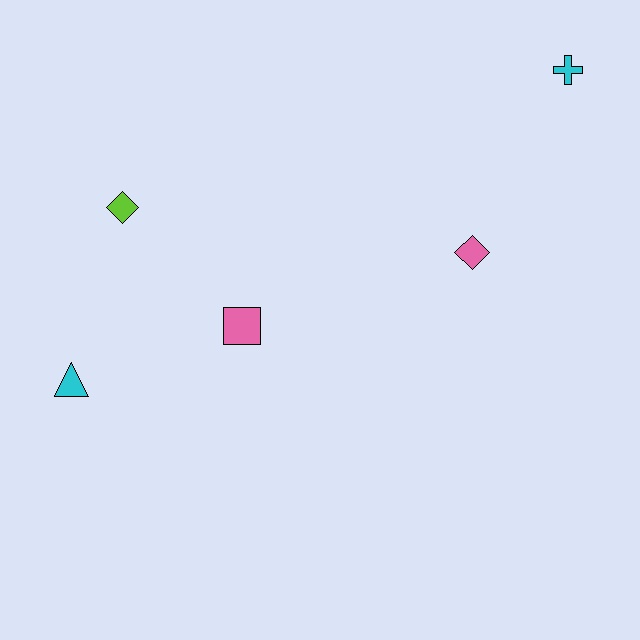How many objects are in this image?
There are 5 objects.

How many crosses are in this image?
There is 1 cross.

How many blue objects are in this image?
There are no blue objects.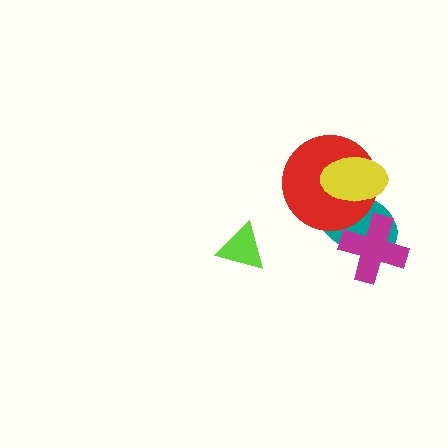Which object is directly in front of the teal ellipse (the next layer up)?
The magenta cross is directly in front of the teal ellipse.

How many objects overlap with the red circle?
2 objects overlap with the red circle.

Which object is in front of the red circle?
The yellow ellipse is in front of the red circle.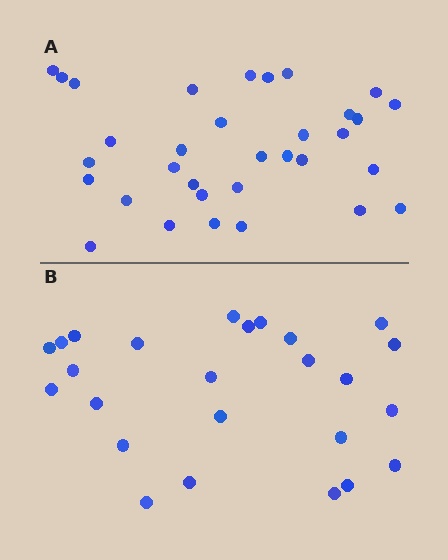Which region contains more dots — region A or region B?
Region A (the top region) has more dots.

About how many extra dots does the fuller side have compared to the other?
Region A has roughly 8 or so more dots than region B.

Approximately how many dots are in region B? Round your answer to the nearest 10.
About 20 dots. (The exact count is 25, which rounds to 20.)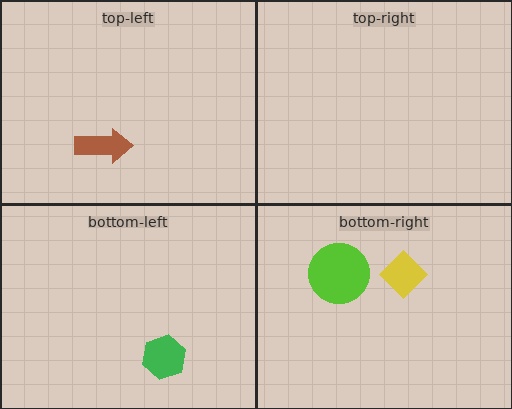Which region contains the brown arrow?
The top-left region.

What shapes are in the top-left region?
The brown arrow.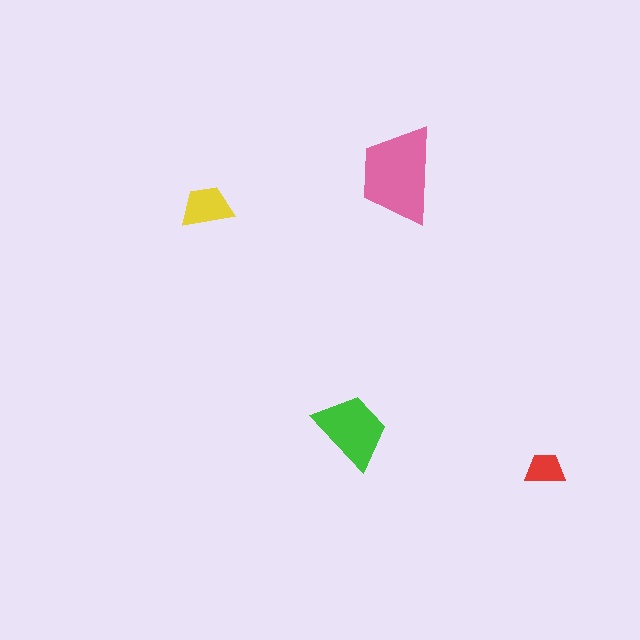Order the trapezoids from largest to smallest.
the pink one, the green one, the yellow one, the red one.